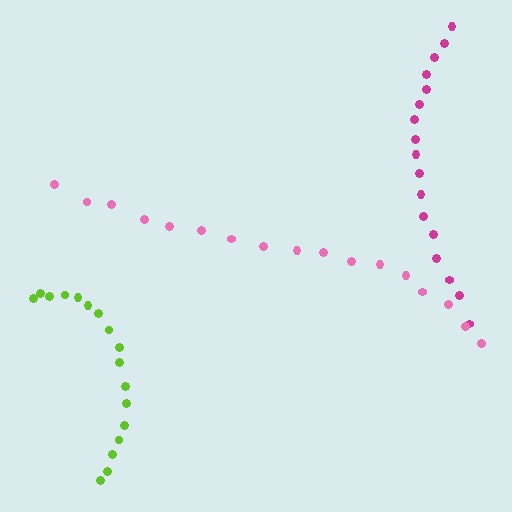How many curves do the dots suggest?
There are 3 distinct paths.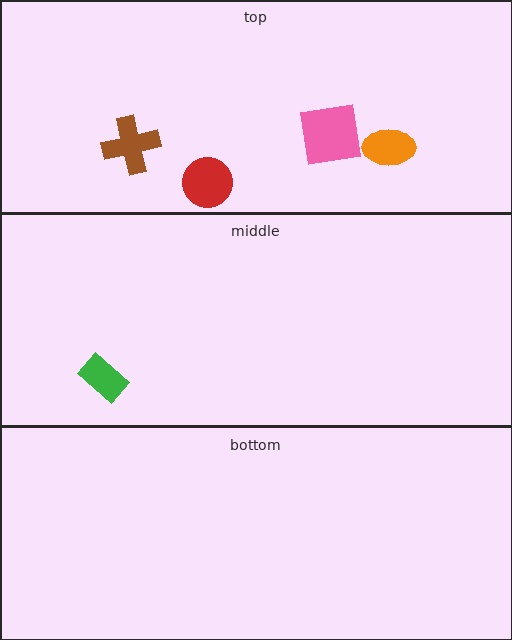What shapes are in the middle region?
The green rectangle.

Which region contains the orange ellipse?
The top region.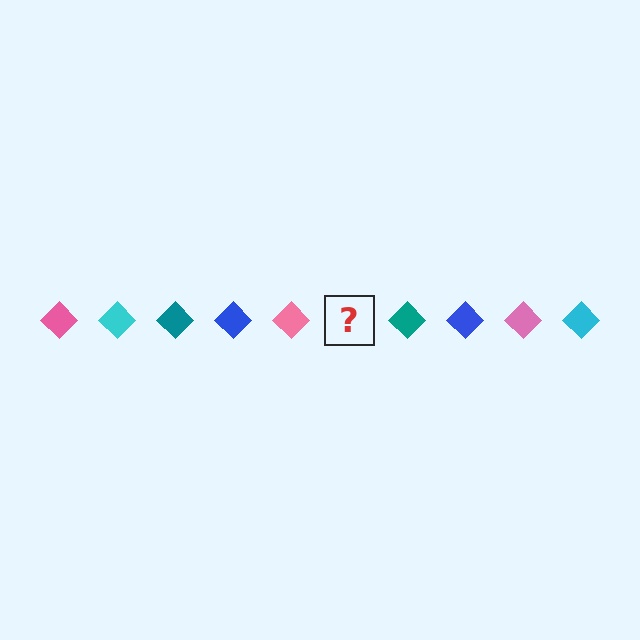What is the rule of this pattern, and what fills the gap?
The rule is that the pattern cycles through pink, cyan, teal, blue diamonds. The gap should be filled with a cyan diamond.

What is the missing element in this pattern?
The missing element is a cyan diamond.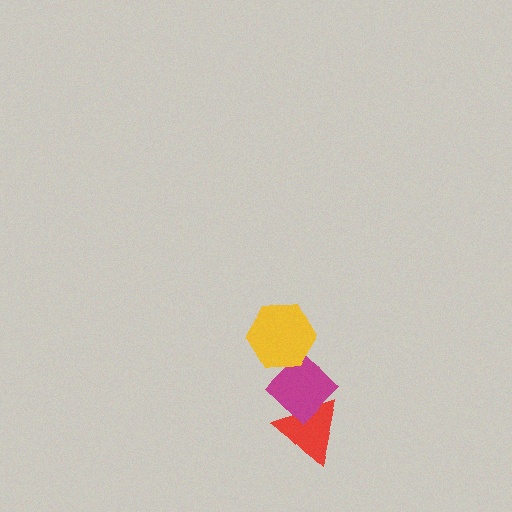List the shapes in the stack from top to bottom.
From top to bottom: the yellow hexagon, the magenta diamond, the red triangle.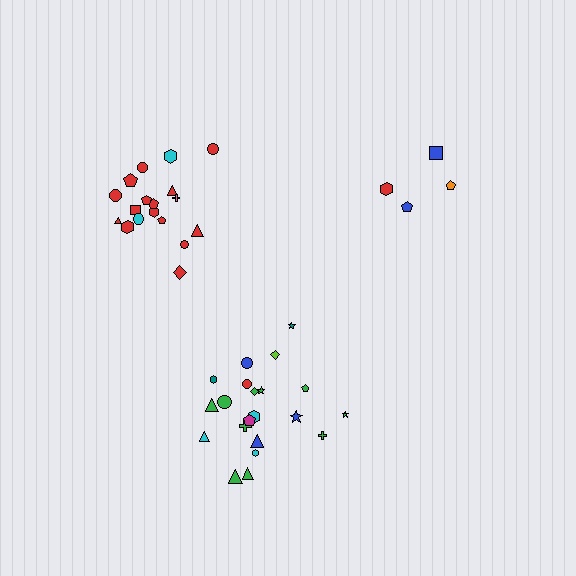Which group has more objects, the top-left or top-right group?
The top-left group.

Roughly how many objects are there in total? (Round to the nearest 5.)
Roughly 45 objects in total.